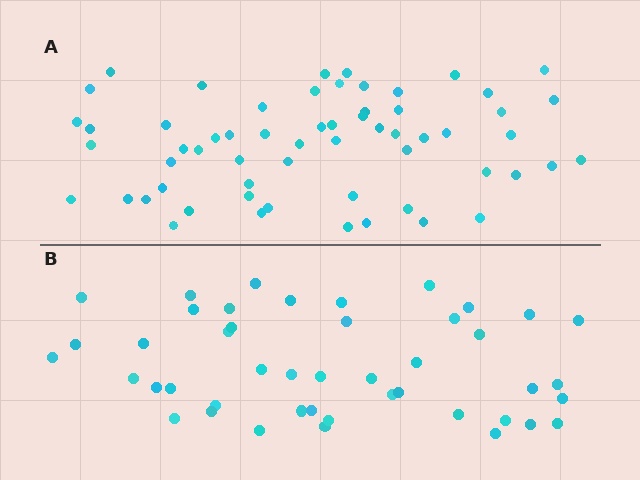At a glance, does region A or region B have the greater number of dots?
Region A (the top region) has more dots.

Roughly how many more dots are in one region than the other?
Region A has approximately 15 more dots than region B.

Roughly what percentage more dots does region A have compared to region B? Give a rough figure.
About 35% more.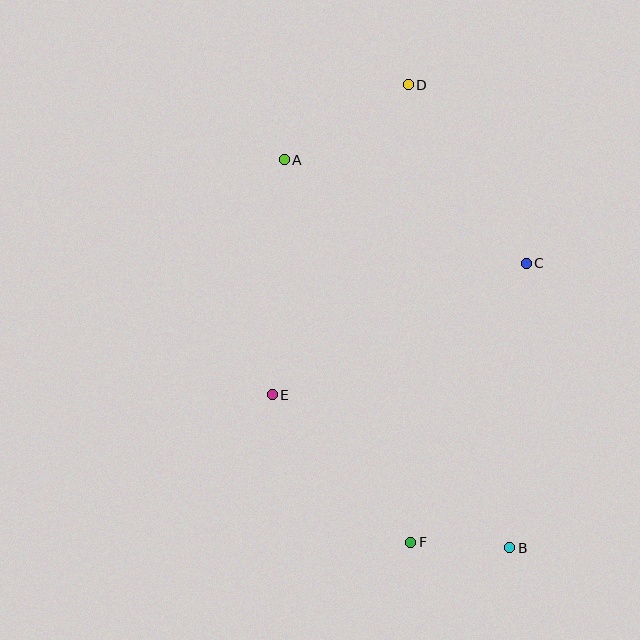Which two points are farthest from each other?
Points B and D are farthest from each other.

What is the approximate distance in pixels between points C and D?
The distance between C and D is approximately 214 pixels.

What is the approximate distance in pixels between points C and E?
The distance between C and E is approximately 286 pixels.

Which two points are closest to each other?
Points B and F are closest to each other.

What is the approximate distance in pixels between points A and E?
The distance between A and E is approximately 235 pixels.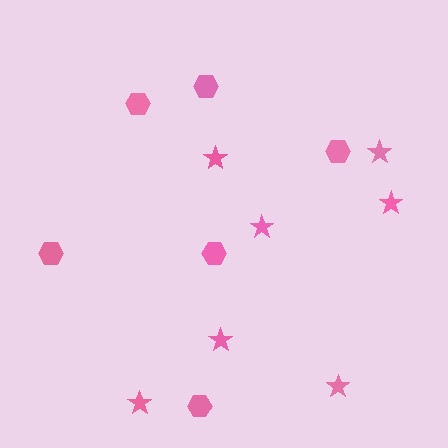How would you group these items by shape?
There are 2 groups: one group of stars (7) and one group of hexagons (6).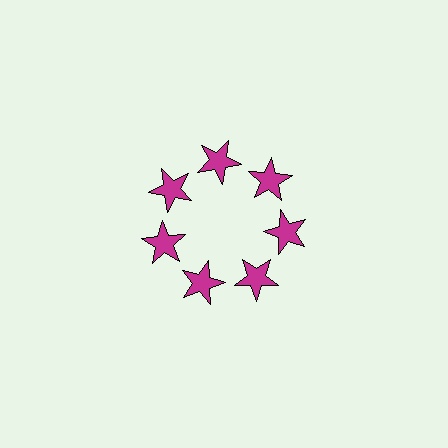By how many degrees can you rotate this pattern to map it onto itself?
The pattern maps onto itself every 51 degrees of rotation.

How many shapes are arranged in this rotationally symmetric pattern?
There are 7 shapes, arranged in 7 groups of 1.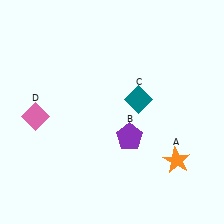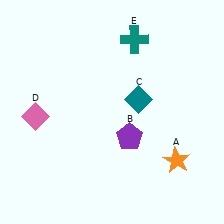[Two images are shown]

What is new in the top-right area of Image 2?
A teal cross (E) was added in the top-right area of Image 2.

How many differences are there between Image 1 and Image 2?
There is 1 difference between the two images.